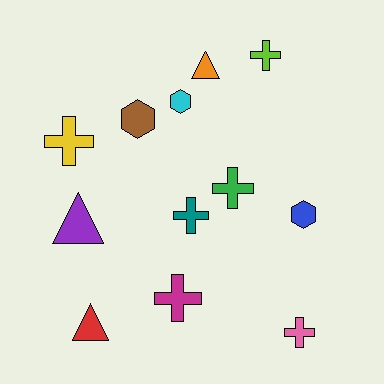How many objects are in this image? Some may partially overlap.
There are 12 objects.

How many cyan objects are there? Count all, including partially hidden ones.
There is 1 cyan object.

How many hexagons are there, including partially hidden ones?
There are 3 hexagons.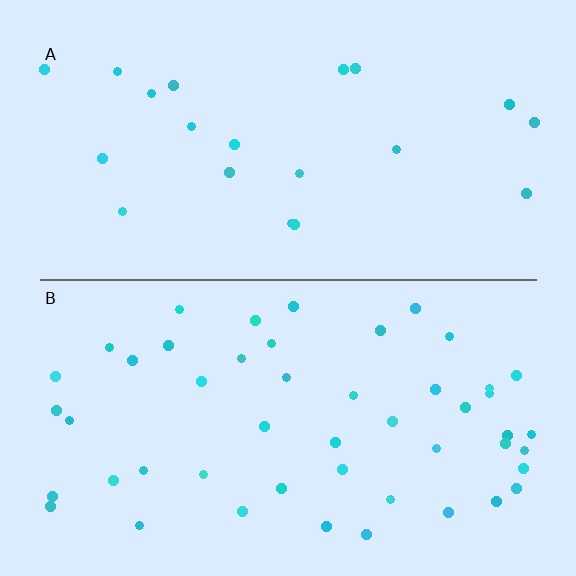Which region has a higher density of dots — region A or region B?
B (the bottom).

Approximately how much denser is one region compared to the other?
Approximately 2.4× — region B over region A.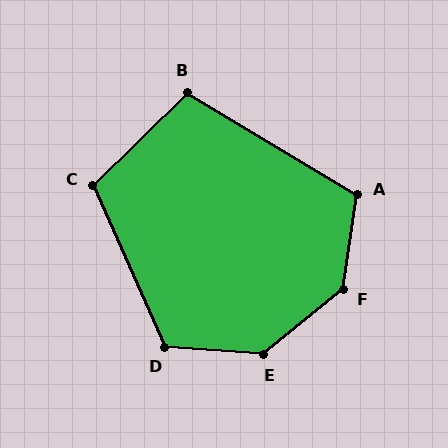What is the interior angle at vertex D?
Approximately 119 degrees (obtuse).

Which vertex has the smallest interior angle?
B, at approximately 104 degrees.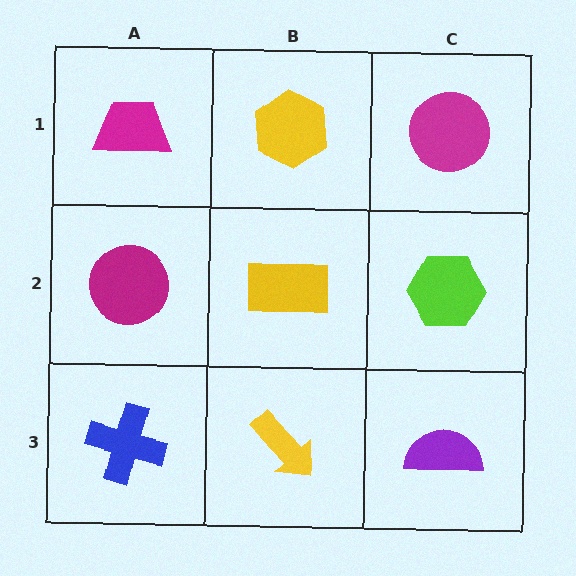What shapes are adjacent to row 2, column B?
A yellow hexagon (row 1, column B), a yellow arrow (row 3, column B), a magenta circle (row 2, column A), a lime hexagon (row 2, column C).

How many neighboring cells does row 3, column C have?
2.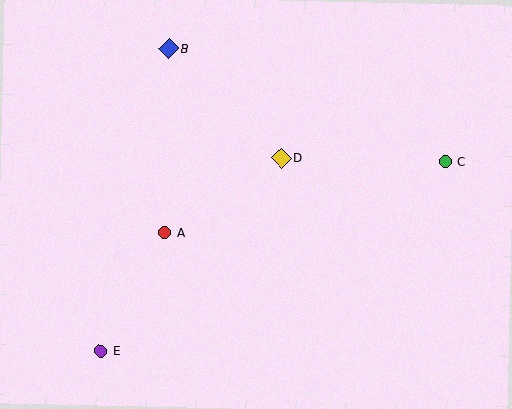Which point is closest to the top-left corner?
Point B is closest to the top-left corner.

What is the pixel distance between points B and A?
The distance between B and A is 184 pixels.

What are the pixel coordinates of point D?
Point D is at (281, 158).